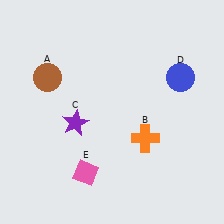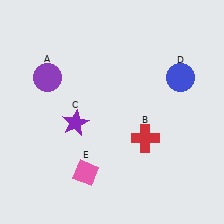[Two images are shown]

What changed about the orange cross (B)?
In Image 1, B is orange. In Image 2, it changed to red.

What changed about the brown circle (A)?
In Image 1, A is brown. In Image 2, it changed to purple.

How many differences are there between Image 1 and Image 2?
There are 2 differences between the two images.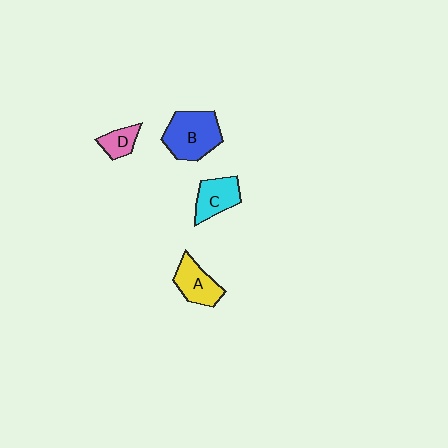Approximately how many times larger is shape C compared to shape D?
Approximately 1.6 times.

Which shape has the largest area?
Shape B (blue).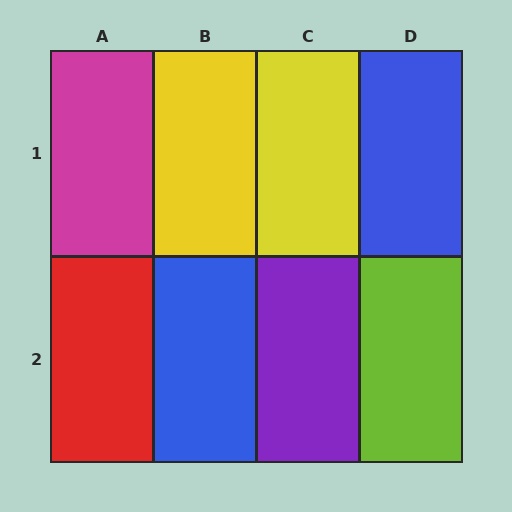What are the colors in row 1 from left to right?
Magenta, yellow, yellow, blue.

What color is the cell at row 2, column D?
Lime.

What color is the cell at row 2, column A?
Red.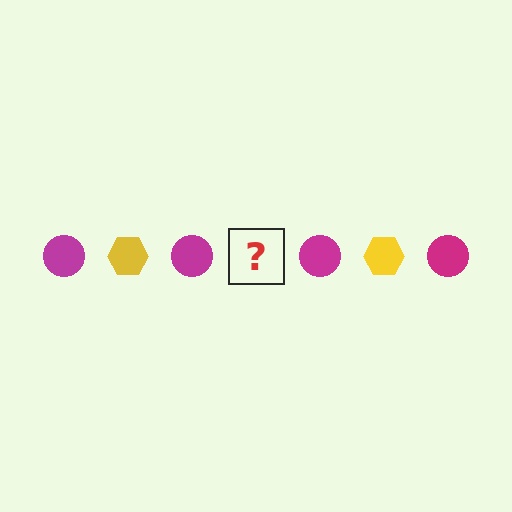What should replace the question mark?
The question mark should be replaced with a yellow hexagon.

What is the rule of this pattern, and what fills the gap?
The rule is that the pattern alternates between magenta circle and yellow hexagon. The gap should be filled with a yellow hexagon.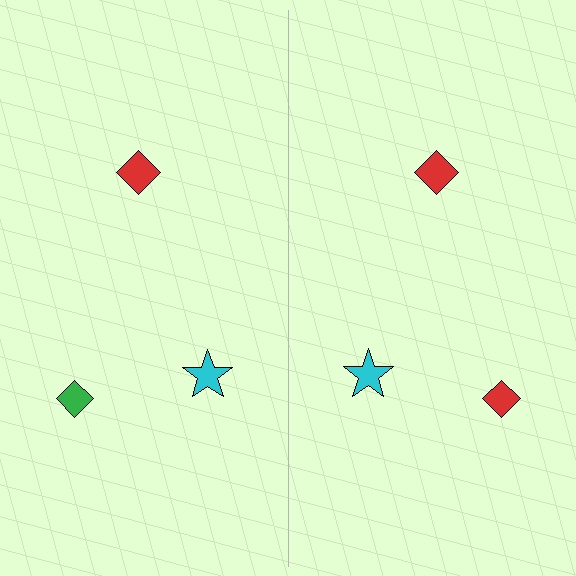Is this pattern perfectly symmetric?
No, the pattern is not perfectly symmetric. The red diamond on the right side breaks the symmetry — its mirror counterpart is green.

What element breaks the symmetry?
The red diamond on the right side breaks the symmetry — its mirror counterpart is green.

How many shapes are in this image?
There are 6 shapes in this image.